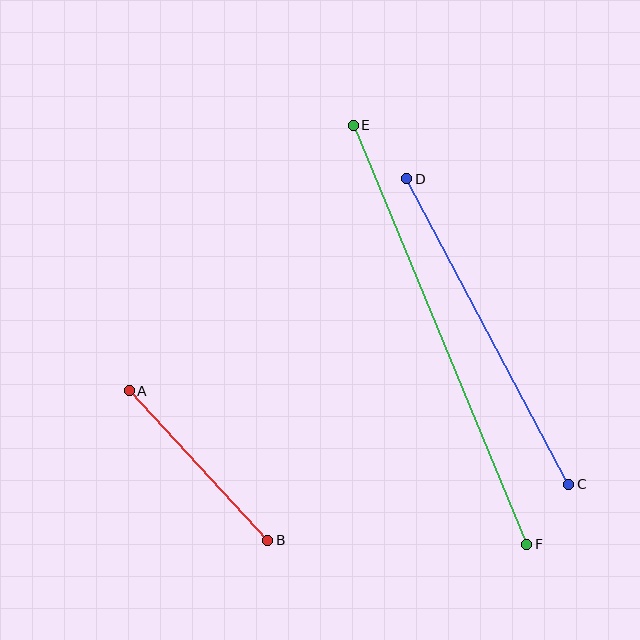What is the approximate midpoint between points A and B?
The midpoint is at approximately (198, 465) pixels.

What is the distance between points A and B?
The distance is approximately 204 pixels.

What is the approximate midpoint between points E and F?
The midpoint is at approximately (440, 335) pixels.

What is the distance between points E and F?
The distance is approximately 454 pixels.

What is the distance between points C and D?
The distance is approximately 346 pixels.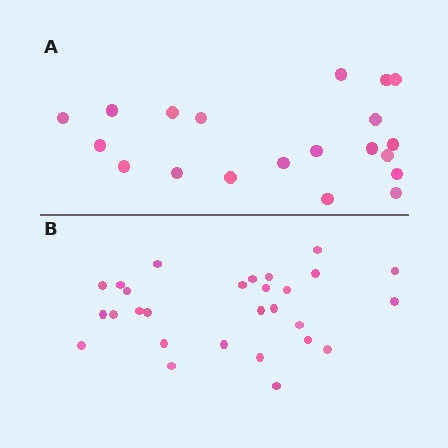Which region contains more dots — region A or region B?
Region B (the bottom region) has more dots.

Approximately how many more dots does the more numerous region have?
Region B has roughly 8 or so more dots than region A.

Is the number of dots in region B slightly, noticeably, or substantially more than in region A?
Region B has noticeably more, but not dramatically so. The ratio is roughly 1.4 to 1.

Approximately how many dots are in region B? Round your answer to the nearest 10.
About 30 dots. (The exact count is 28, which rounds to 30.)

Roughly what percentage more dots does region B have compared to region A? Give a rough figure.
About 40% more.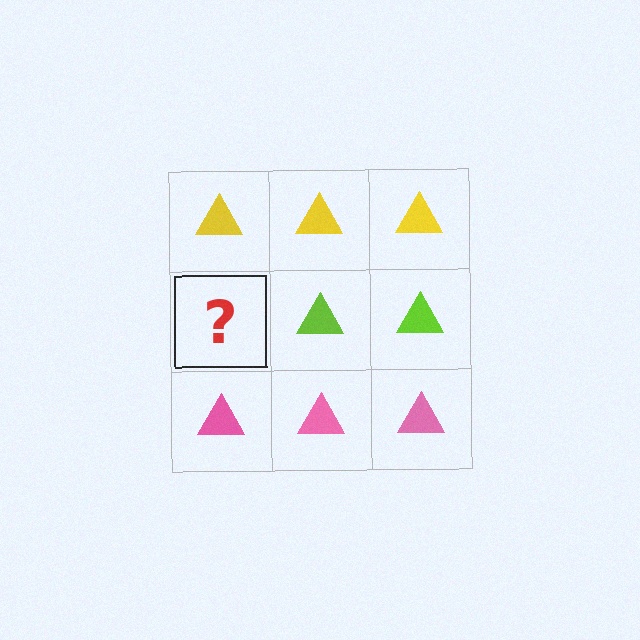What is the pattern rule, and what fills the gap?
The rule is that each row has a consistent color. The gap should be filled with a lime triangle.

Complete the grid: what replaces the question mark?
The question mark should be replaced with a lime triangle.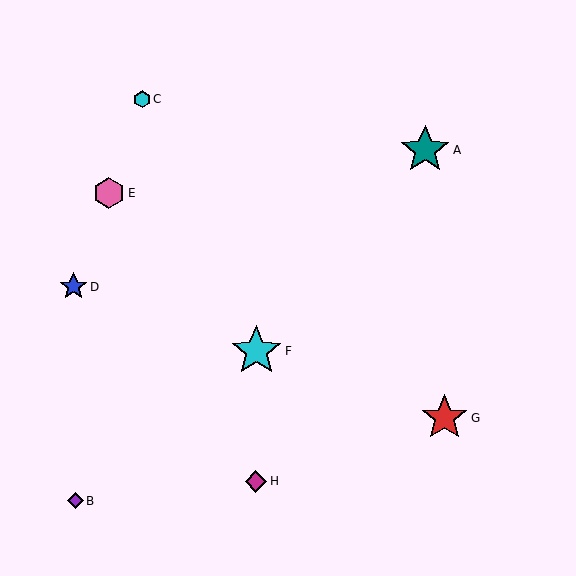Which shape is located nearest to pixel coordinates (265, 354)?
The cyan star (labeled F) at (256, 351) is nearest to that location.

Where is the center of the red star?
The center of the red star is at (445, 418).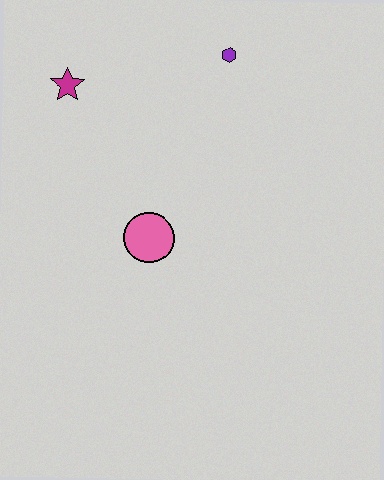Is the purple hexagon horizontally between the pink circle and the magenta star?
No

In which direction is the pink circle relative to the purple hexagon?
The pink circle is below the purple hexagon.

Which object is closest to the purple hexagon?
The magenta star is closest to the purple hexagon.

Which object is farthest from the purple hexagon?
The pink circle is farthest from the purple hexagon.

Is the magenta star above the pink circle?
Yes